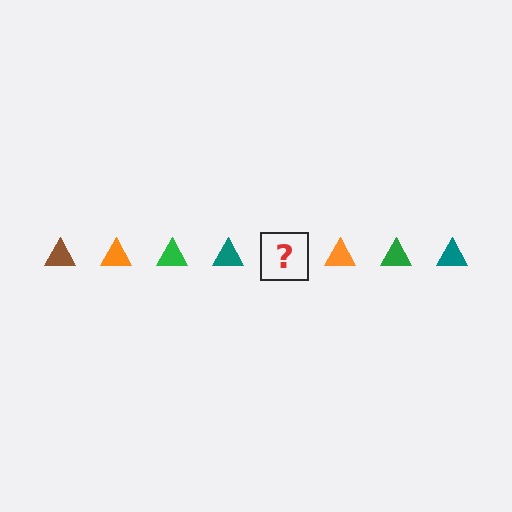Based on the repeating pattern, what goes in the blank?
The blank should be a brown triangle.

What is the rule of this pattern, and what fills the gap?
The rule is that the pattern cycles through brown, orange, green, teal triangles. The gap should be filled with a brown triangle.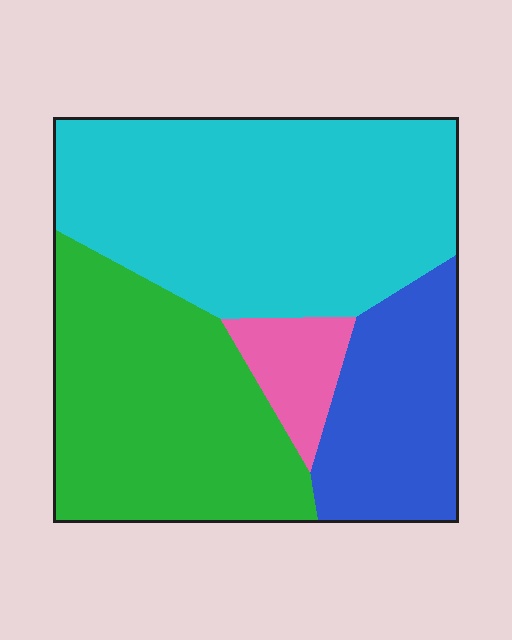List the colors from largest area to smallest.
From largest to smallest: cyan, green, blue, pink.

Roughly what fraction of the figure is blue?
Blue covers about 20% of the figure.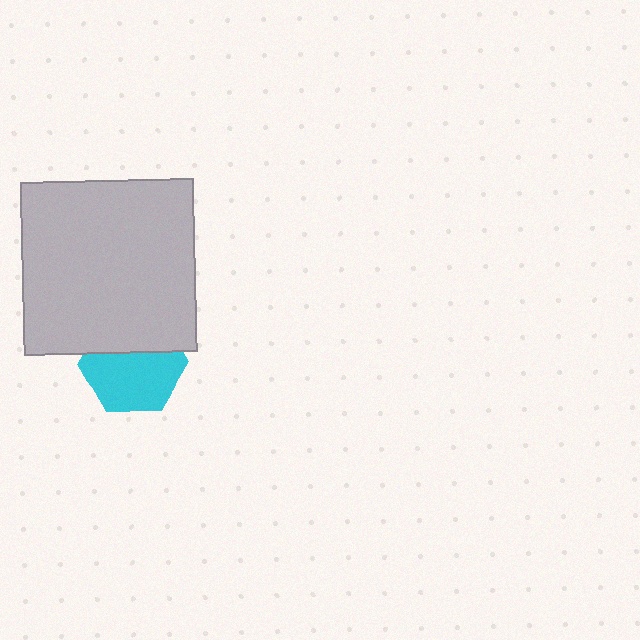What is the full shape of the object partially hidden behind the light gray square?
The partially hidden object is a cyan hexagon.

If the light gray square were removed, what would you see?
You would see the complete cyan hexagon.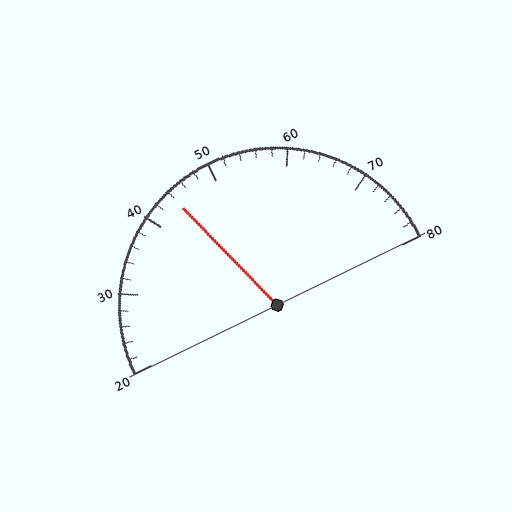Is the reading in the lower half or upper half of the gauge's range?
The reading is in the lower half of the range (20 to 80).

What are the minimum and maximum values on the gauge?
The gauge ranges from 20 to 80.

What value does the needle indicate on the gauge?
The needle indicates approximately 44.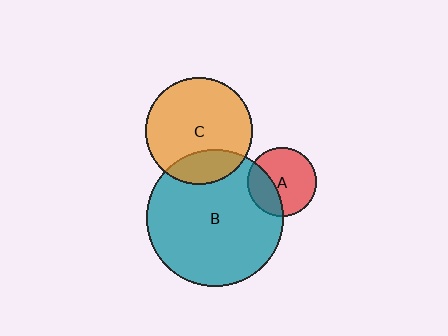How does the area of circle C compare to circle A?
Approximately 2.4 times.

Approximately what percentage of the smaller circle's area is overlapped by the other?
Approximately 20%.